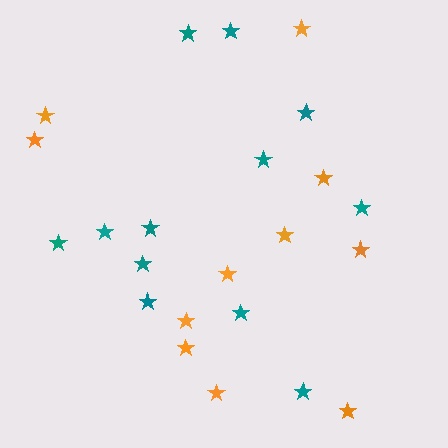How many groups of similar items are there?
There are 2 groups: one group of teal stars (12) and one group of orange stars (11).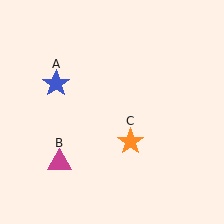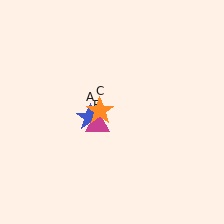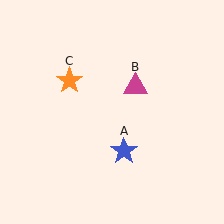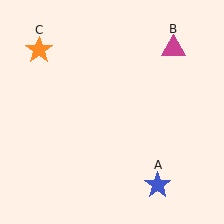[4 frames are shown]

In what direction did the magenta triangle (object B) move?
The magenta triangle (object B) moved up and to the right.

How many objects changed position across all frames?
3 objects changed position: blue star (object A), magenta triangle (object B), orange star (object C).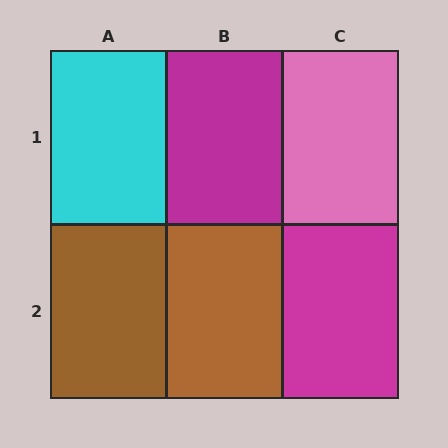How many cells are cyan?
1 cell is cyan.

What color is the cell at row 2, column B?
Brown.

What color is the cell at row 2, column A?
Brown.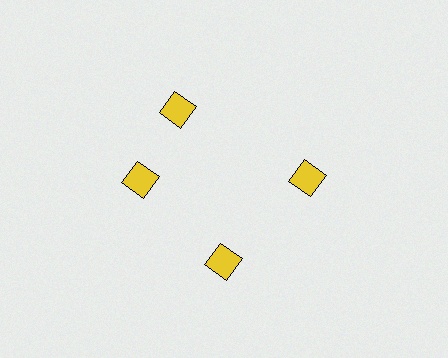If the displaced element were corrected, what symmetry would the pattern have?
It would have 4-fold rotational symmetry — the pattern would map onto itself every 90 degrees.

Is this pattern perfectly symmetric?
No. The 4 yellow diamonds are arranged in a ring, but one element near the 12 o'clock position is rotated out of alignment along the ring, breaking the 4-fold rotational symmetry.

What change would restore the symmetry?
The symmetry would be restored by rotating it back into even spacing with its neighbors so that all 4 diamonds sit at equal angles and equal distance from the center.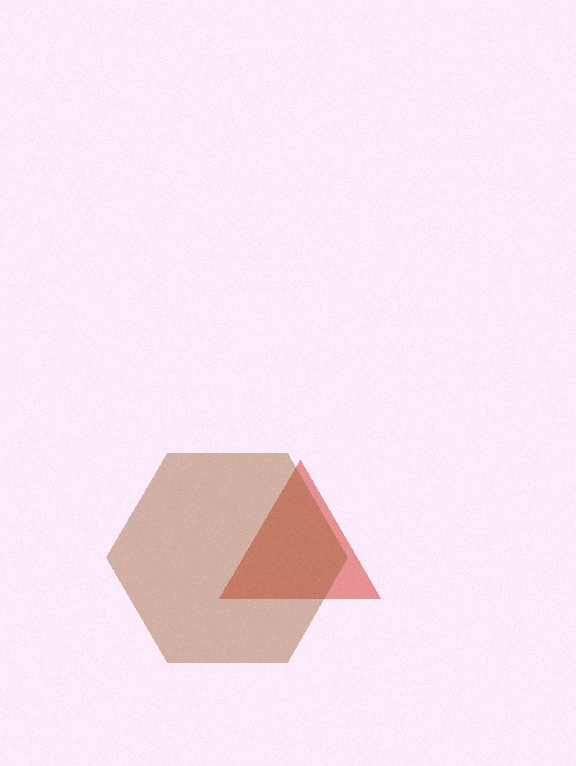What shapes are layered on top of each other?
The layered shapes are: a red triangle, a brown hexagon.